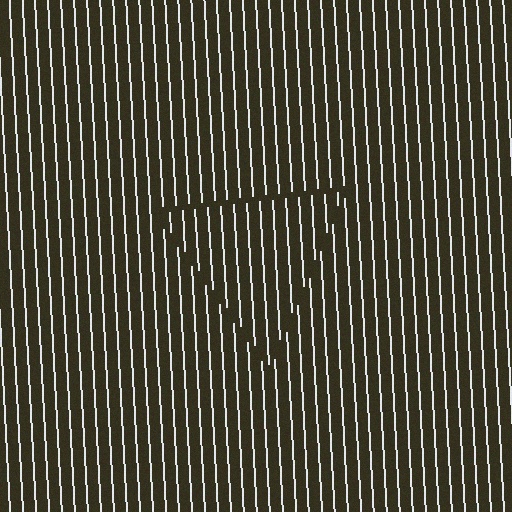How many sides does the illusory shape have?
3 sides — the line-ends trace a triangle.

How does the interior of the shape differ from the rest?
The interior of the shape contains the same grating, shifted by half a period — the contour is defined by the phase discontinuity where line-ends from the inner and outer gratings abut.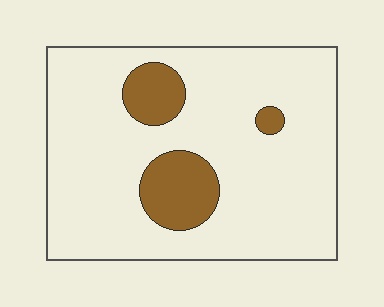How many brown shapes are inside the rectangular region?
3.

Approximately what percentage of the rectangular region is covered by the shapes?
Approximately 15%.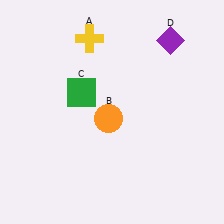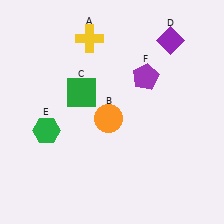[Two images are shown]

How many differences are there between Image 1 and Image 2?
There are 2 differences between the two images.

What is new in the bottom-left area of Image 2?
A green hexagon (E) was added in the bottom-left area of Image 2.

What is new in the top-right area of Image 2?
A purple pentagon (F) was added in the top-right area of Image 2.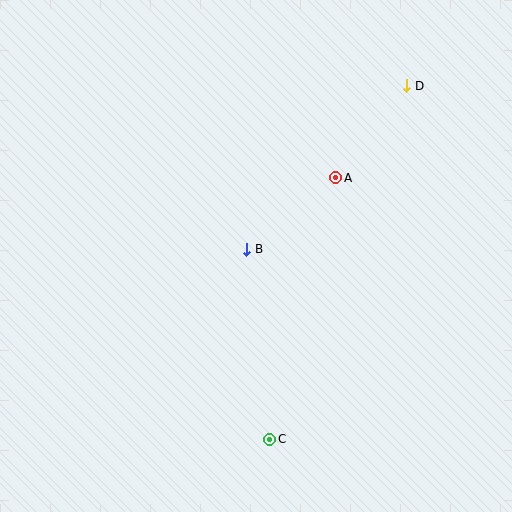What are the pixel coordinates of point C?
Point C is at (270, 439).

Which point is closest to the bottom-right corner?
Point C is closest to the bottom-right corner.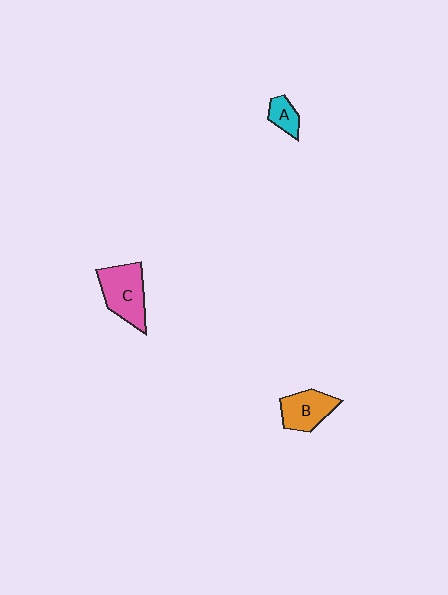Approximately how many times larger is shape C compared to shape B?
Approximately 1.3 times.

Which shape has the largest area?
Shape C (pink).